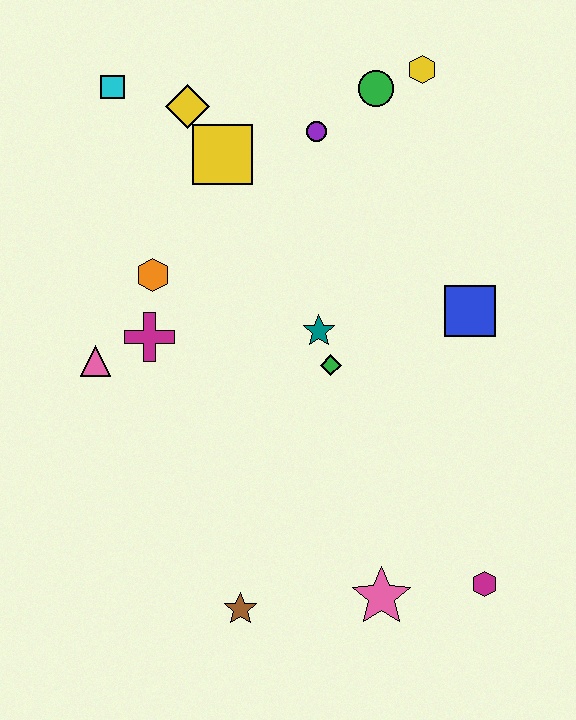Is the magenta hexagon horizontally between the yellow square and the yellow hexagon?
No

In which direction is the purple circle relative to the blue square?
The purple circle is above the blue square.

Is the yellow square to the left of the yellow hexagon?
Yes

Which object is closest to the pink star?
The magenta hexagon is closest to the pink star.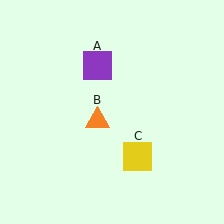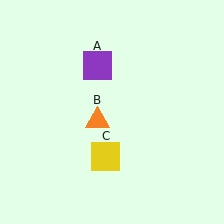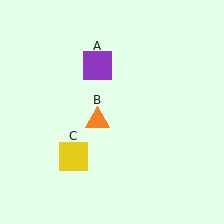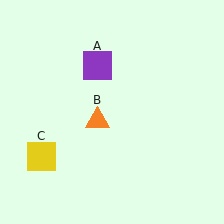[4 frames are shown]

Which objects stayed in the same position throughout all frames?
Purple square (object A) and orange triangle (object B) remained stationary.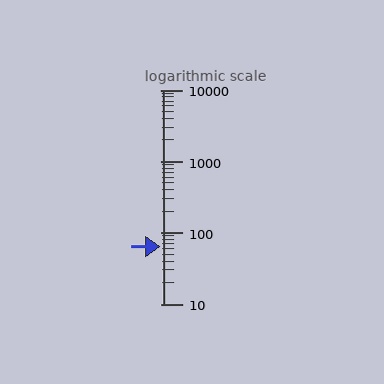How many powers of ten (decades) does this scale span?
The scale spans 3 decades, from 10 to 10000.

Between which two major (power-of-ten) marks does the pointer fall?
The pointer is between 10 and 100.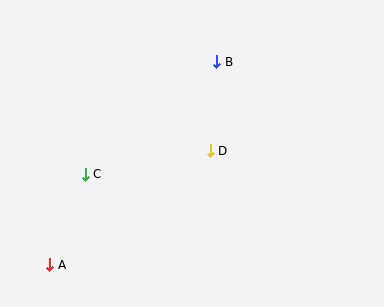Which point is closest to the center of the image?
Point D at (210, 151) is closest to the center.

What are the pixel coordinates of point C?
Point C is at (85, 174).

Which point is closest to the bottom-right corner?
Point D is closest to the bottom-right corner.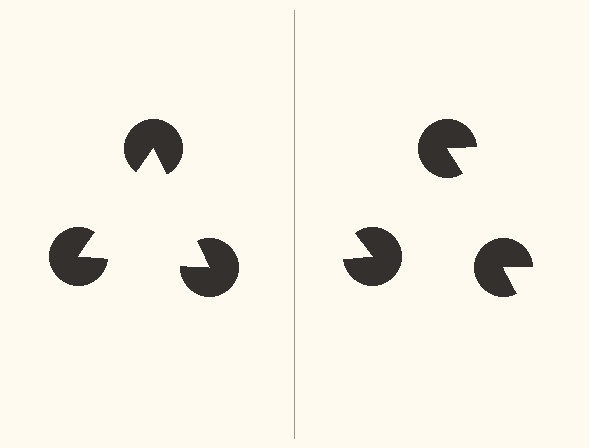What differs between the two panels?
The pac-man discs are positioned identically on both sides; only the wedge orientations differ. On the left they align to a triangle; on the right they are misaligned.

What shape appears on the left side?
An illusory triangle.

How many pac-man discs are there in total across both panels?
6 — 3 on each side.